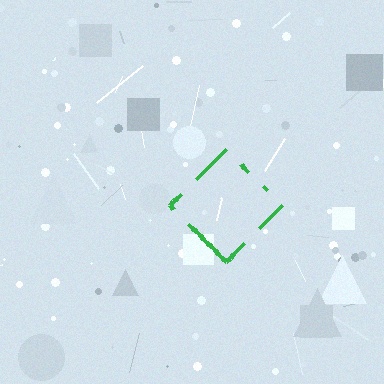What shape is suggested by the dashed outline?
The dashed outline suggests a diamond.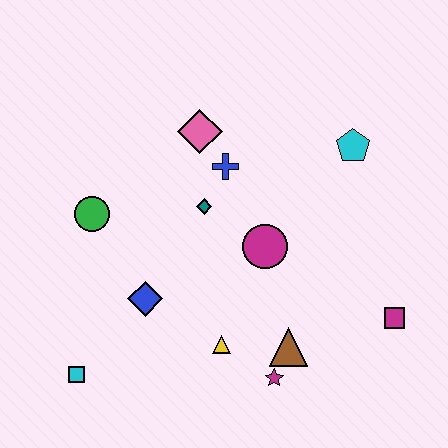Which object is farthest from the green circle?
The magenta square is farthest from the green circle.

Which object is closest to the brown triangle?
The magenta star is closest to the brown triangle.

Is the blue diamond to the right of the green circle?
Yes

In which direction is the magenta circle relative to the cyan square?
The magenta circle is to the right of the cyan square.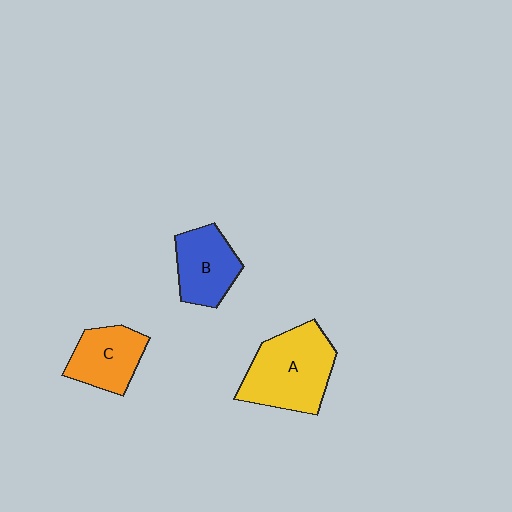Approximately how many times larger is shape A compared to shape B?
Approximately 1.5 times.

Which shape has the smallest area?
Shape C (orange).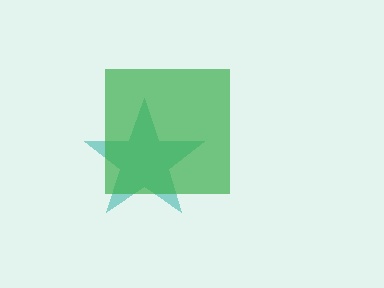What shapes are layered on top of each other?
The layered shapes are: a teal star, a green square.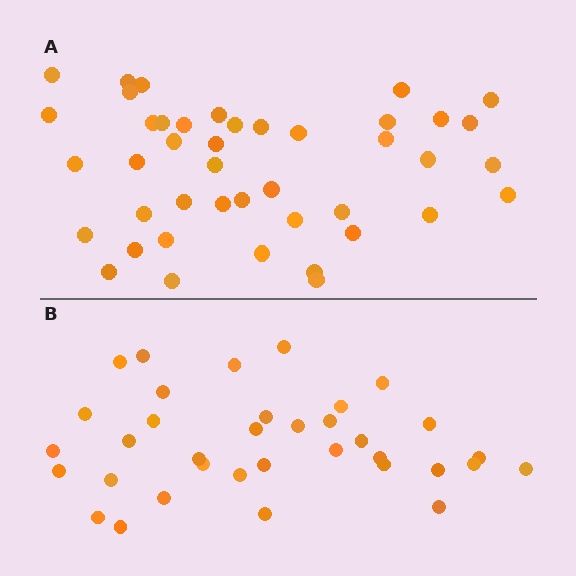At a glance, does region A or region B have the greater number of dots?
Region A (the top region) has more dots.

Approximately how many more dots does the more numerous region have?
Region A has roughly 8 or so more dots than region B.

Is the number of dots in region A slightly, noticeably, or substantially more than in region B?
Region A has only slightly more — the two regions are fairly close. The ratio is roughly 1.2 to 1.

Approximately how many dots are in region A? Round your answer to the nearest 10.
About 40 dots. (The exact count is 43, which rounds to 40.)